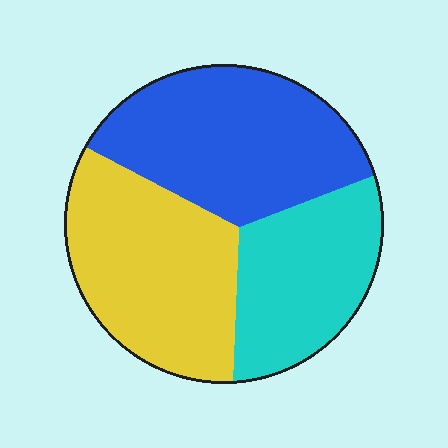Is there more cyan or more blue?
Blue.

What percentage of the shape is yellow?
Yellow takes up about three eighths (3/8) of the shape.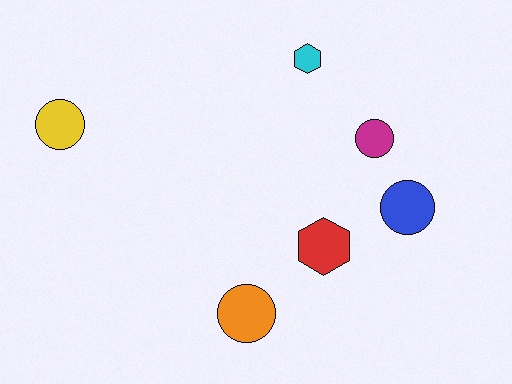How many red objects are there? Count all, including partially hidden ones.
There is 1 red object.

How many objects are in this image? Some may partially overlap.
There are 6 objects.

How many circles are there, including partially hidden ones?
There are 4 circles.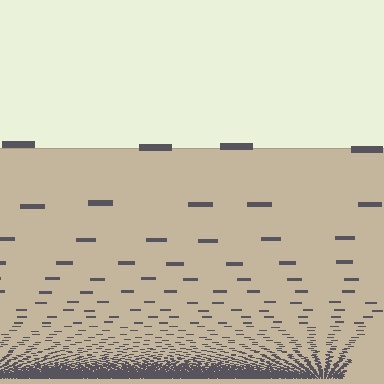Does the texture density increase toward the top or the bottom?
Density increases toward the bottom.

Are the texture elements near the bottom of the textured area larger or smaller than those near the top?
Smaller. The gradient is inverted — elements near the bottom are smaller and denser.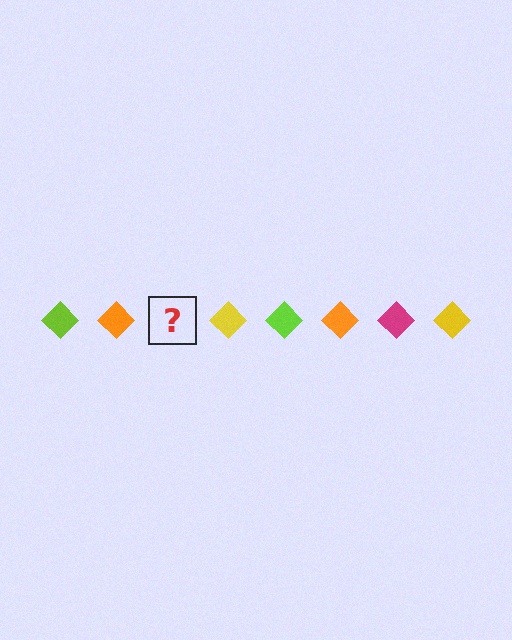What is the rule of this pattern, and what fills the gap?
The rule is that the pattern cycles through lime, orange, magenta, yellow diamonds. The gap should be filled with a magenta diamond.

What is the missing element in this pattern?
The missing element is a magenta diamond.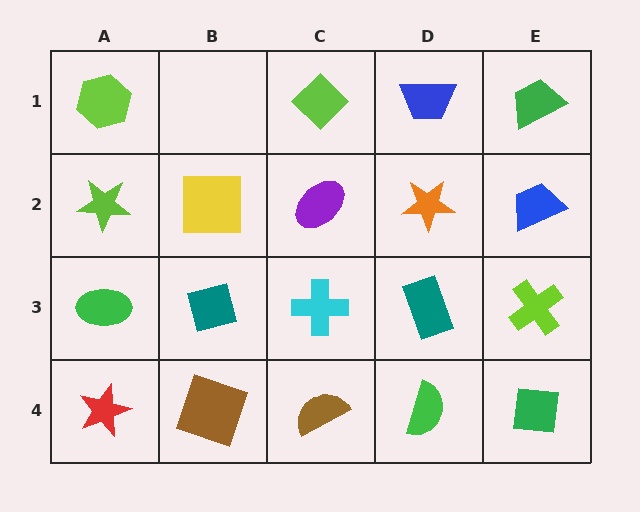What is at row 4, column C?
A brown semicircle.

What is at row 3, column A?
A green ellipse.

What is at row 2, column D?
An orange star.